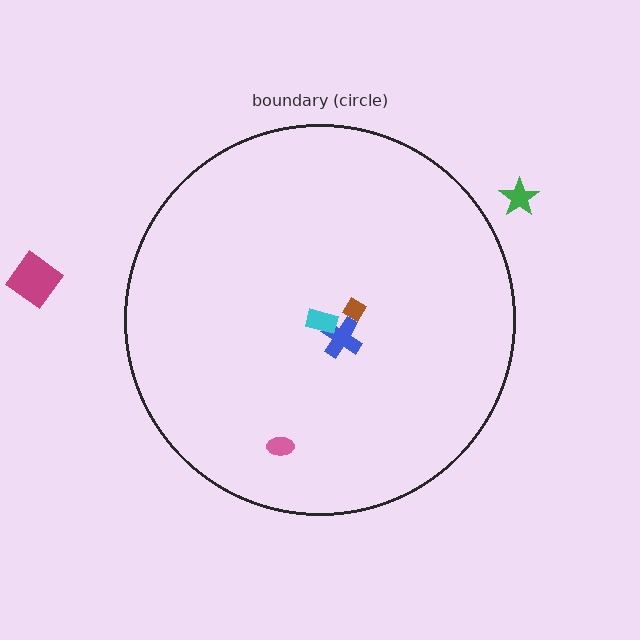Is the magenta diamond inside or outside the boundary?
Outside.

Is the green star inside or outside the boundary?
Outside.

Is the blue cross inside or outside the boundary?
Inside.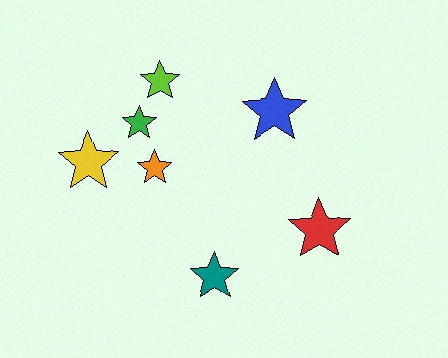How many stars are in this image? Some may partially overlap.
There are 7 stars.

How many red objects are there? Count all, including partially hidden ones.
There is 1 red object.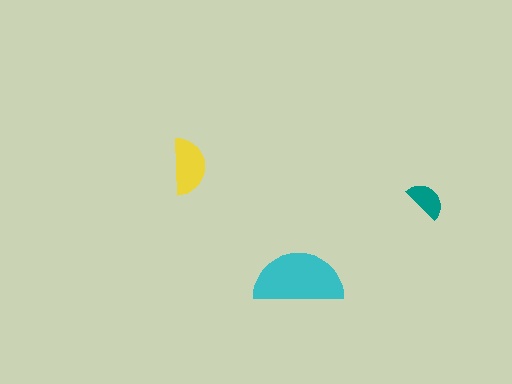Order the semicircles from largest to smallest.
the cyan one, the yellow one, the teal one.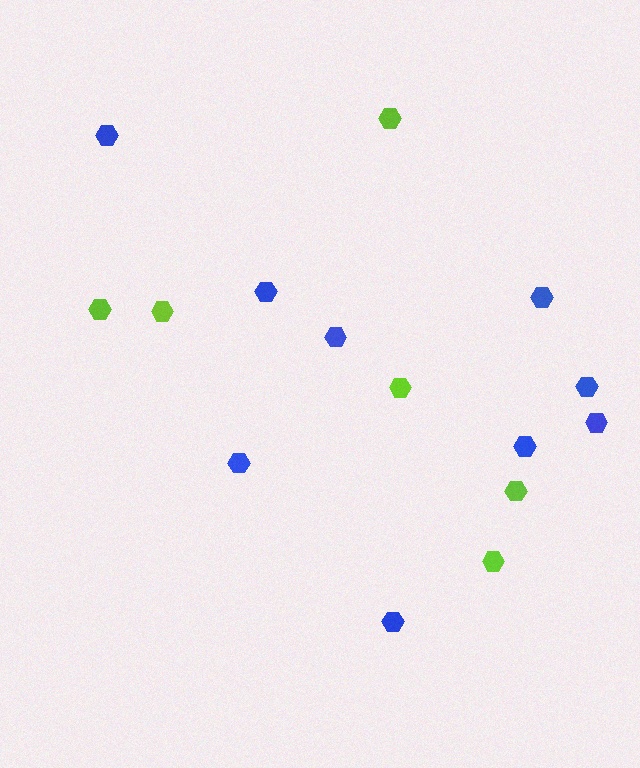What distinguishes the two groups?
There are 2 groups: one group of blue hexagons (9) and one group of lime hexagons (6).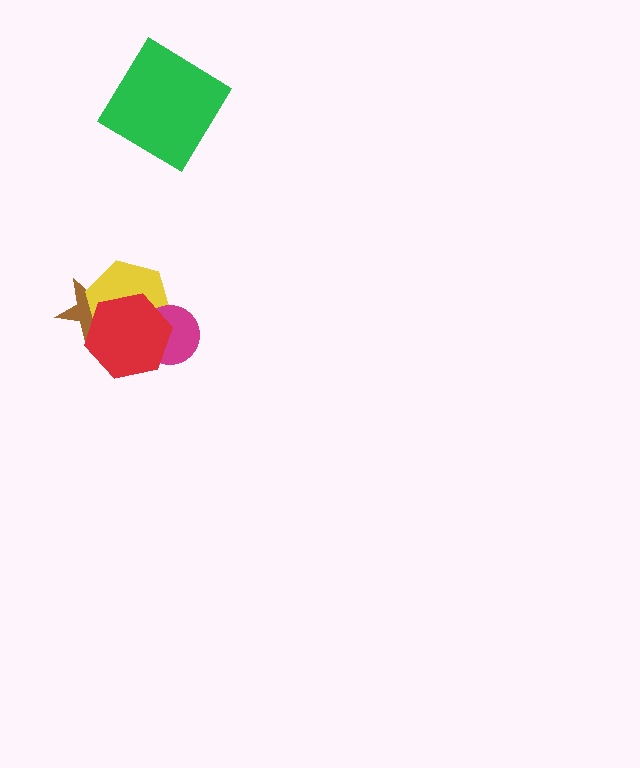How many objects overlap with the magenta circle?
2 objects overlap with the magenta circle.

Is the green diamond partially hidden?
No, no other shape covers it.